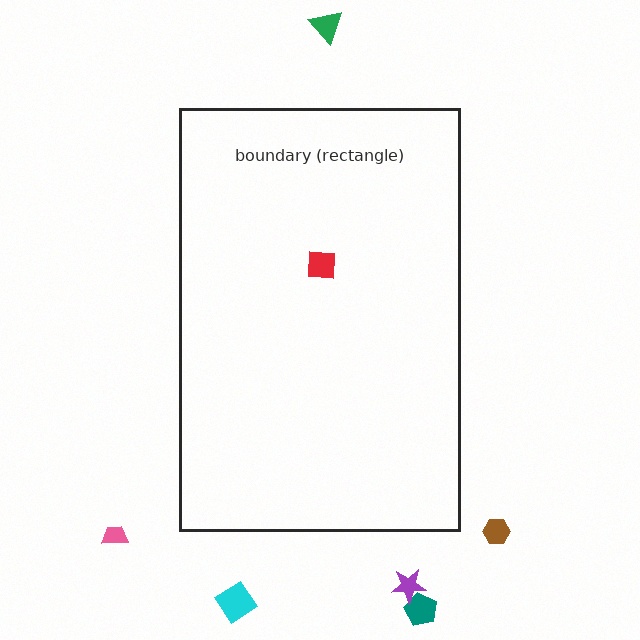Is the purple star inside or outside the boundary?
Outside.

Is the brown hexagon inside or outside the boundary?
Outside.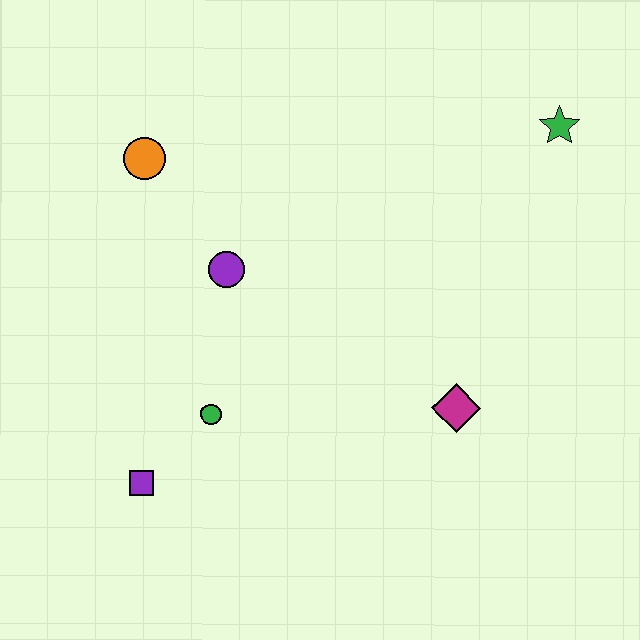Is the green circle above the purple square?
Yes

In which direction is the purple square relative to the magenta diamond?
The purple square is to the left of the magenta diamond.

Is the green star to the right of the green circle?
Yes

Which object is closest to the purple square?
The green circle is closest to the purple square.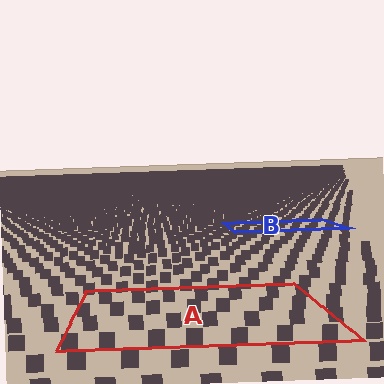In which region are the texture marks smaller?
The texture marks are smaller in region B, because it is farther away.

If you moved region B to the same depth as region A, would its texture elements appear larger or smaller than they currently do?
They would appear larger. At a closer depth, the same texture elements are projected at a bigger on-screen size.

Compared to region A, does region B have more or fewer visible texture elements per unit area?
Region B has more texture elements per unit area — they are packed more densely because it is farther away.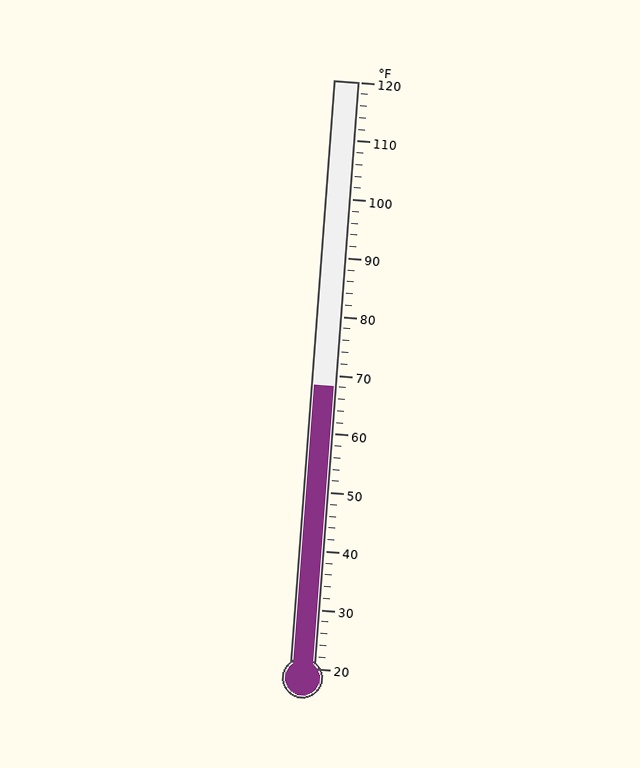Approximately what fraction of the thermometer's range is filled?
The thermometer is filled to approximately 50% of its range.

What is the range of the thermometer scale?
The thermometer scale ranges from 20°F to 120°F.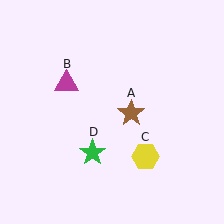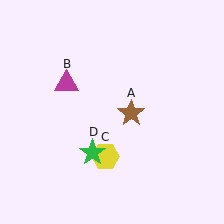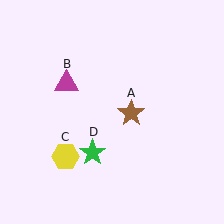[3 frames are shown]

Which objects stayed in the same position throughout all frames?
Brown star (object A) and magenta triangle (object B) and green star (object D) remained stationary.